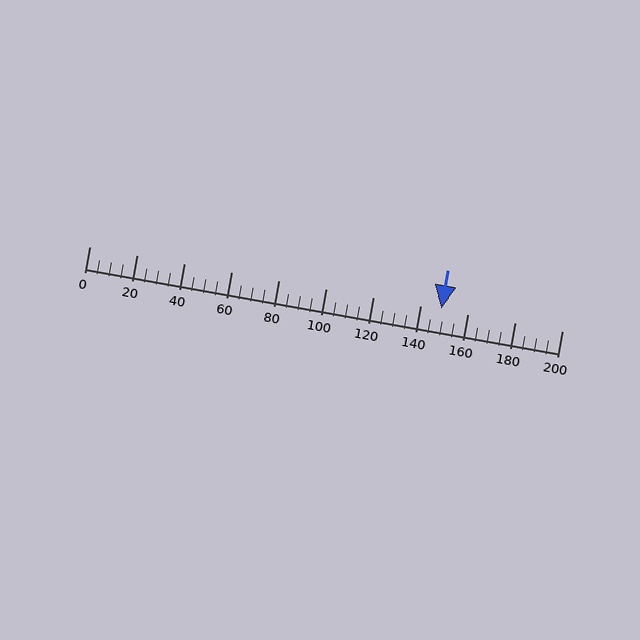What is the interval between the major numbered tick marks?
The major tick marks are spaced 20 units apart.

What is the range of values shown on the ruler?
The ruler shows values from 0 to 200.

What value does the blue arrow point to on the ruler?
The blue arrow points to approximately 149.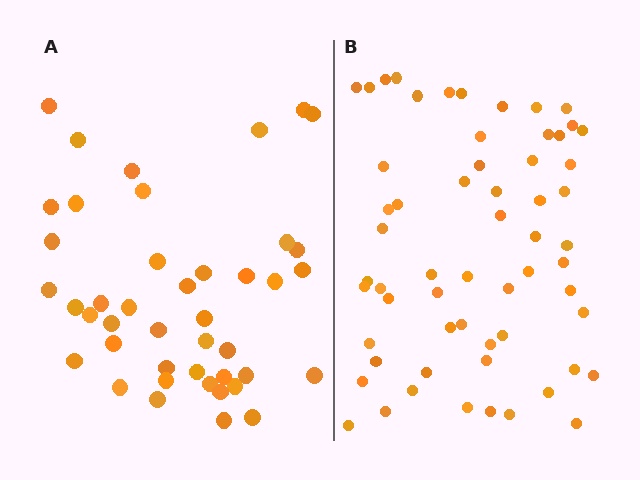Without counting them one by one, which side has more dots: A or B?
Region B (the right region) has more dots.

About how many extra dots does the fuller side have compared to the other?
Region B has approximately 15 more dots than region A.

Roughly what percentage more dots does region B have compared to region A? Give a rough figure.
About 40% more.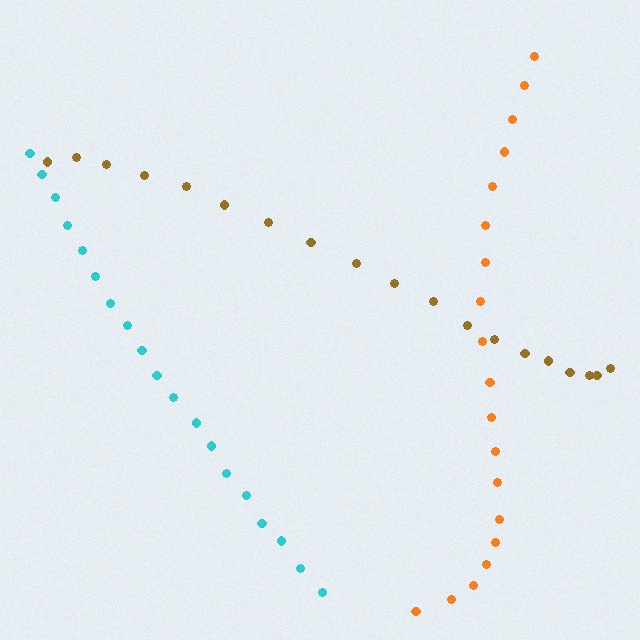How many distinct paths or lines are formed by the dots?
There are 3 distinct paths.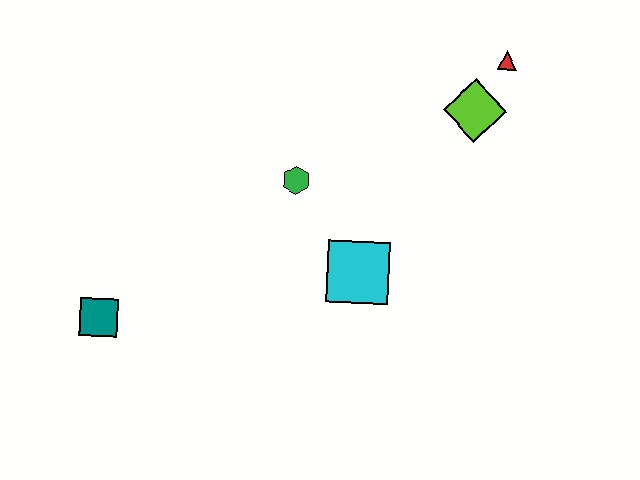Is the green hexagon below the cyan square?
No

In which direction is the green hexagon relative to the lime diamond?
The green hexagon is to the left of the lime diamond.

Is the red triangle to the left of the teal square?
No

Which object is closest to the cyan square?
The green hexagon is closest to the cyan square.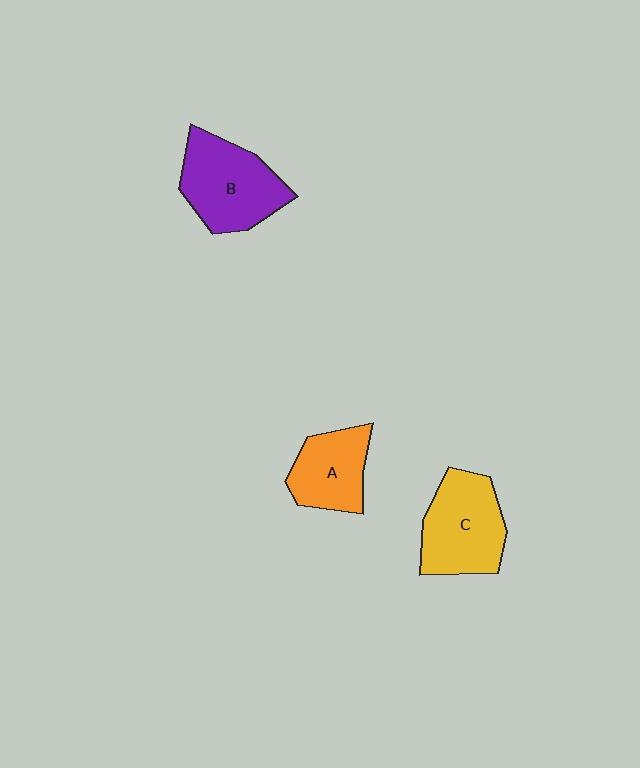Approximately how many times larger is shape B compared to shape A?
Approximately 1.4 times.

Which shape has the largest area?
Shape B (purple).